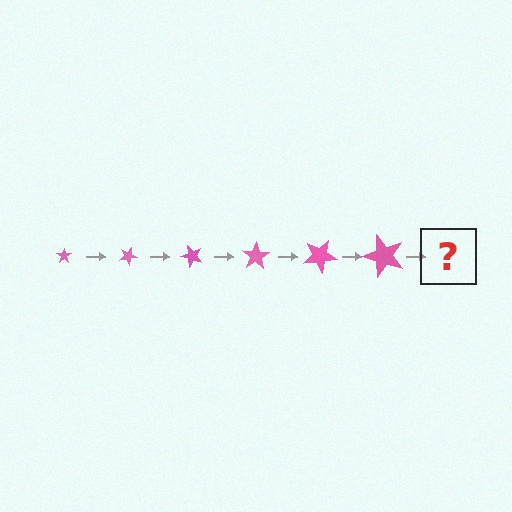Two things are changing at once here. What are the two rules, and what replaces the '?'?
The two rules are that the star grows larger each step and it rotates 25 degrees each step. The '?' should be a star, larger than the previous one and rotated 150 degrees from the start.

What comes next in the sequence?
The next element should be a star, larger than the previous one and rotated 150 degrees from the start.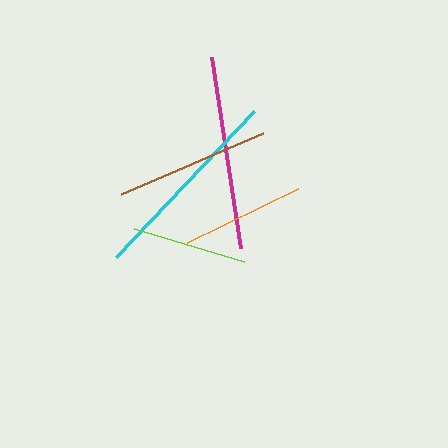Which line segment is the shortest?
The lime line is the shortest at approximately 115 pixels.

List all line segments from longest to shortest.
From longest to shortest: cyan, magenta, brown, orange, lime.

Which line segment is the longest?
The cyan line is the longest at approximately 201 pixels.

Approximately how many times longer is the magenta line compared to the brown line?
The magenta line is approximately 1.2 times the length of the brown line.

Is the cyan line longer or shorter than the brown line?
The cyan line is longer than the brown line.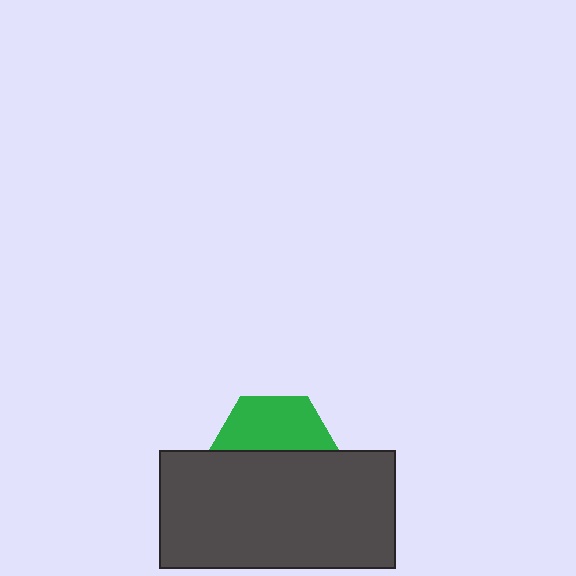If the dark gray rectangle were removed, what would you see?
You would see the complete green hexagon.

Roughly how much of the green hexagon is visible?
About half of it is visible (roughly 45%).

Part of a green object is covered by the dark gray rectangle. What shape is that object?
It is a hexagon.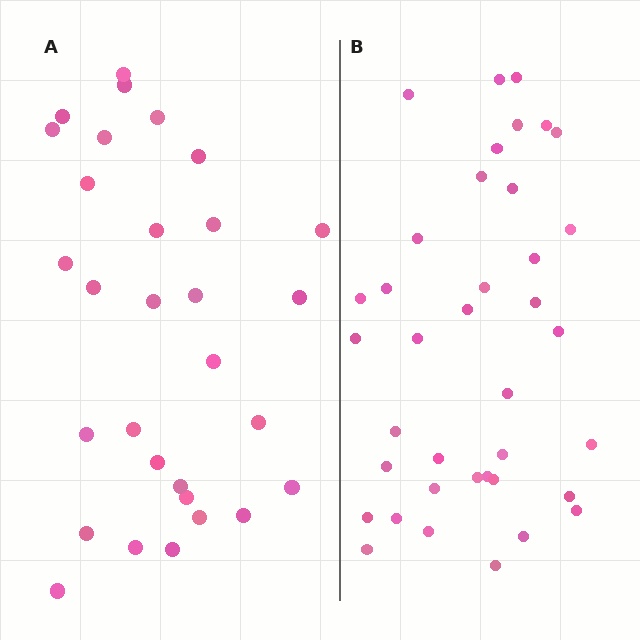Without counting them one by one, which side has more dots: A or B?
Region B (the right region) has more dots.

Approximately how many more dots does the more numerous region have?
Region B has roughly 8 or so more dots than region A.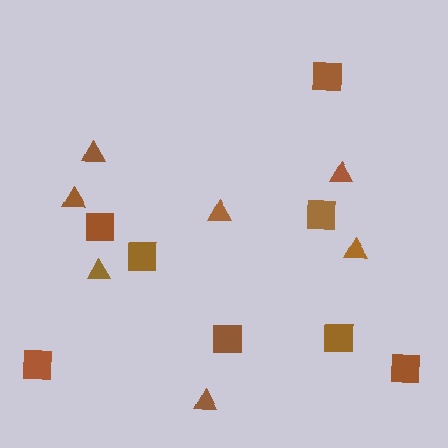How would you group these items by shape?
There are 2 groups: one group of squares (8) and one group of triangles (7).